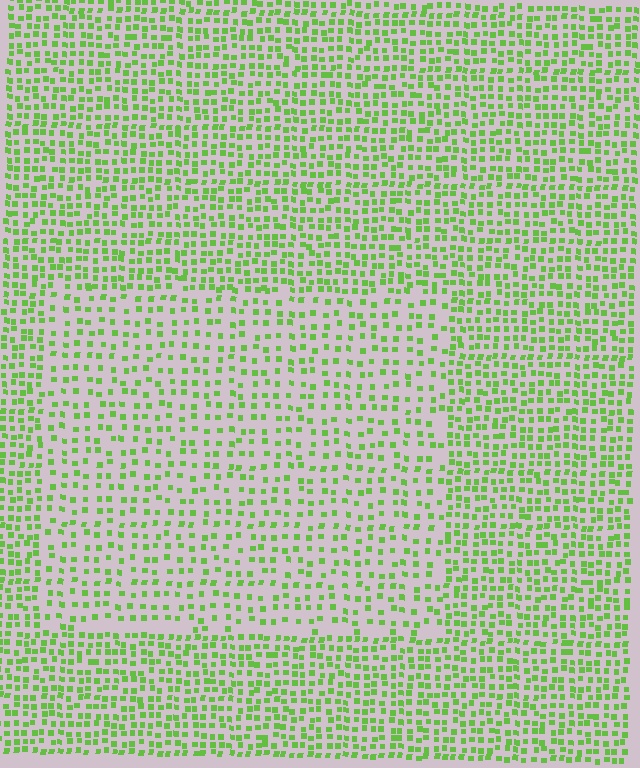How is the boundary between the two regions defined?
The boundary is defined by a change in element density (approximately 1.8x ratio). All elements are the same color, size, and shape.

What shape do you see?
I see a rectangle.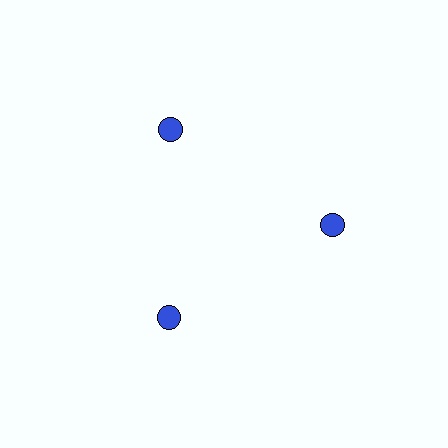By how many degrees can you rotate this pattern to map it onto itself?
The pattern maps onto itself every 120 degrees of rotation.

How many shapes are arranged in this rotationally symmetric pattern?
There are 3 shapes, arranged in 3 groups of 1.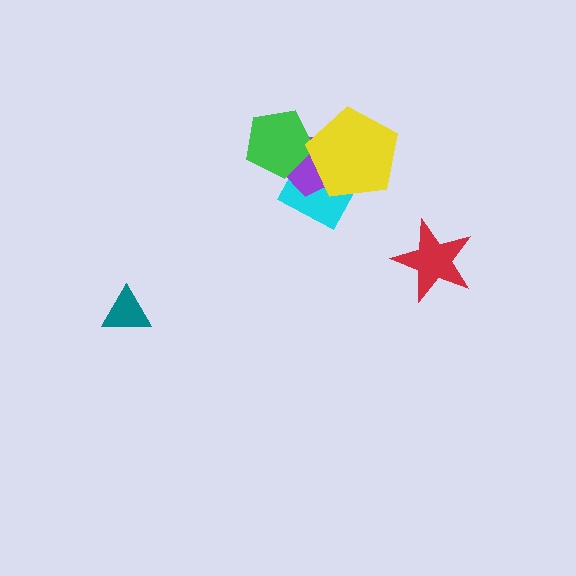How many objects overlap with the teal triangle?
0 objects overlap with the teal triangle.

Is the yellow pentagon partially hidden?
No, no other shape covers it.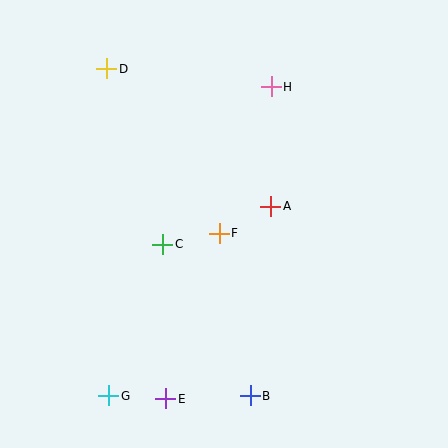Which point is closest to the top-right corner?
Point H is closest to the top-right corner.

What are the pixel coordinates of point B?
Point B is at (250, 396).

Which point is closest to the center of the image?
Point F at (219, 233) is closest to the center.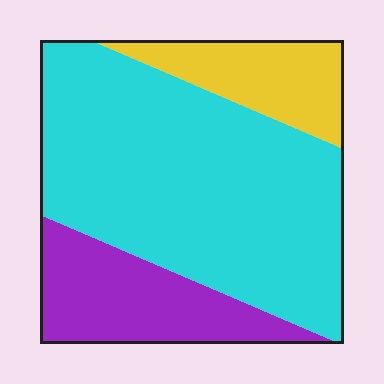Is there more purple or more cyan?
Cyan.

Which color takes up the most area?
Cyan, at roughly 65%.